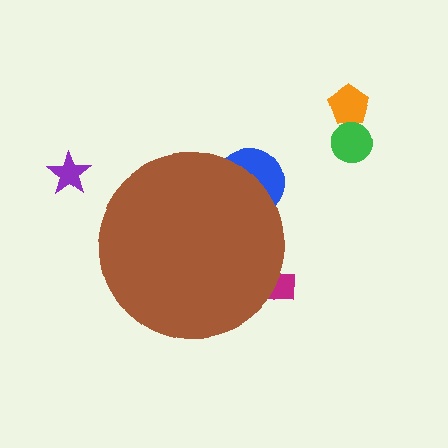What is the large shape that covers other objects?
A brown circle.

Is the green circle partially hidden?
No, the green circle is fully visible.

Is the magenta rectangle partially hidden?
Yes, the magenta rectangle is partially hidden behind the brown circle.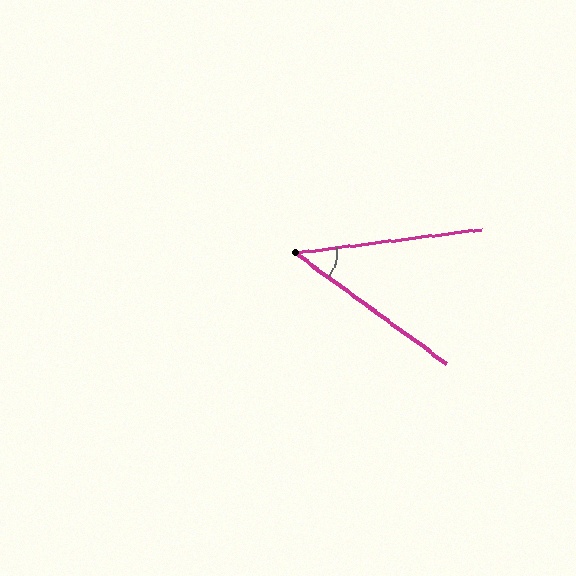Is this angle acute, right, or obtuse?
It is acute.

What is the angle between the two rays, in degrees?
Approximately 44 degrees.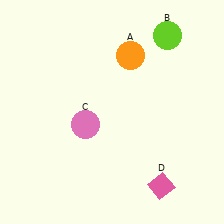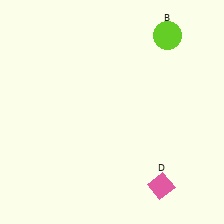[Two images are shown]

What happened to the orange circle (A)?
The orange circle (A) was removed in Image 2. It was in the top-right area of Image 1.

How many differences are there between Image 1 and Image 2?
There are 2 differences between the two images.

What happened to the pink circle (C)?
The pink circle (C) was removed in Image 2. It was in the bottom-left area of Image 1.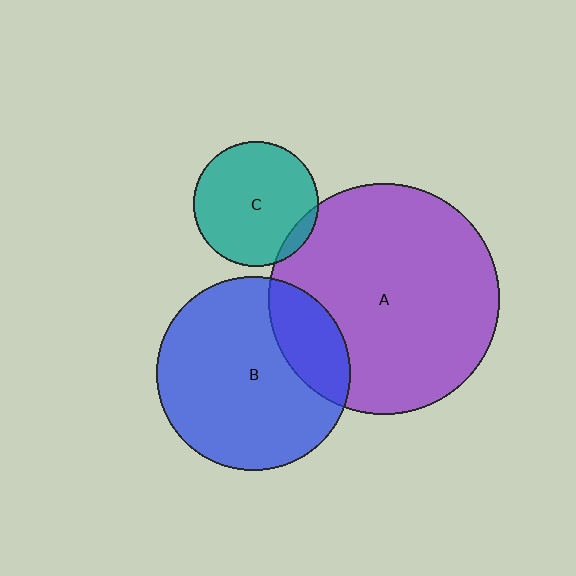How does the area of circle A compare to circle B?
Approximately 1.4 times.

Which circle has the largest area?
Circle A (purple).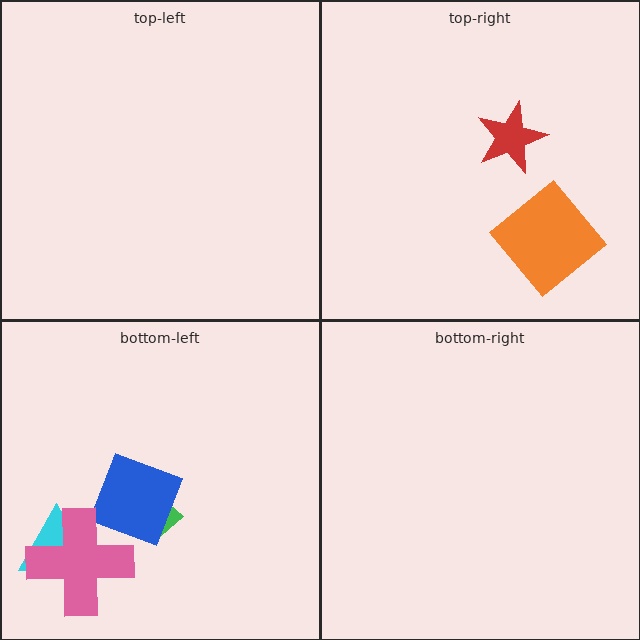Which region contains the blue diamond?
The bottom-left region.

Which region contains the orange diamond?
The top-right region.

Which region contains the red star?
The top-right region.